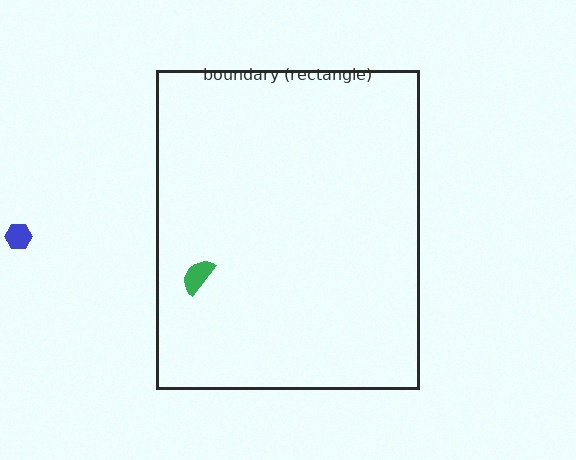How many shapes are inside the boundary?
1 inside, 1 outside.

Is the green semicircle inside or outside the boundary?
Inside.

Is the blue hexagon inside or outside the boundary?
Outside.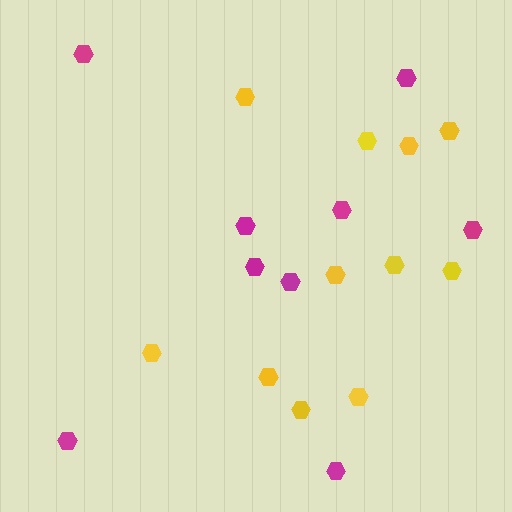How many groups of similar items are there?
There are 2 groups: one group of magenta hexagons (9) and one group of yellow hexagons (11).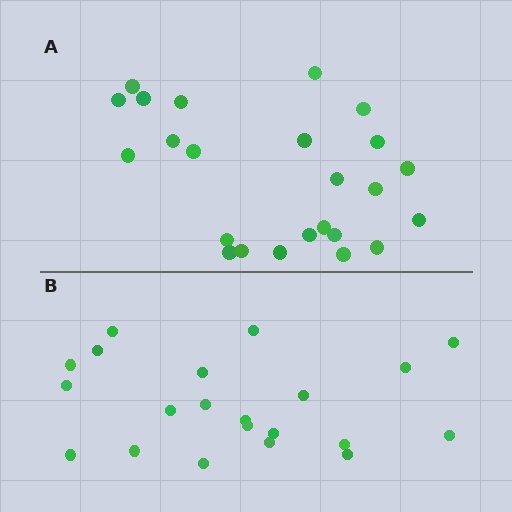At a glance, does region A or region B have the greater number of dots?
Region A (the top region) has more dots.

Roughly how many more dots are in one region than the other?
Region A has just a few more — roughly 2 or 3 more dots than region B.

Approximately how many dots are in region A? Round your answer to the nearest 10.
About 20 dots. (The exact count is 24, which rounds to 20.)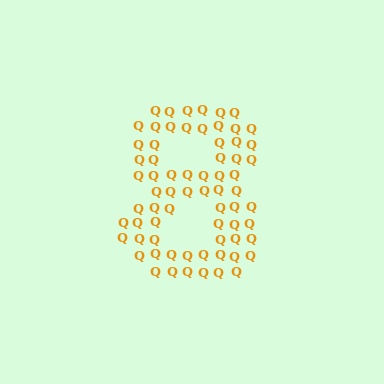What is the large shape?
The large shape is the digit 8.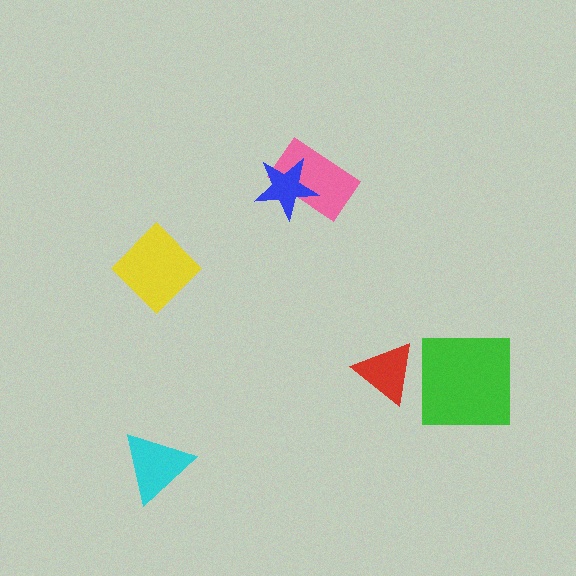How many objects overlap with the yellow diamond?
0 objects overlap with the yellow diamond.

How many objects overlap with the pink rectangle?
1 object overlaps with the pink rectangle.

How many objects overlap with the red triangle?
0 objects overlap with the red triangle.